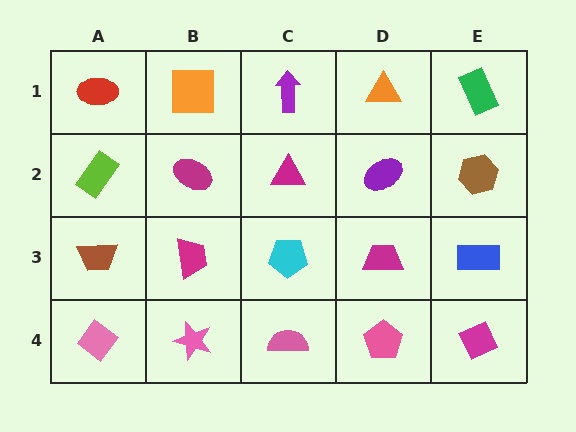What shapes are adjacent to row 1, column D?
A purple ellipse (row 2, column D), a purple arrow (row 1, column C), a green rectangle (row 1, column E).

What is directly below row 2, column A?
A brown trapezoid.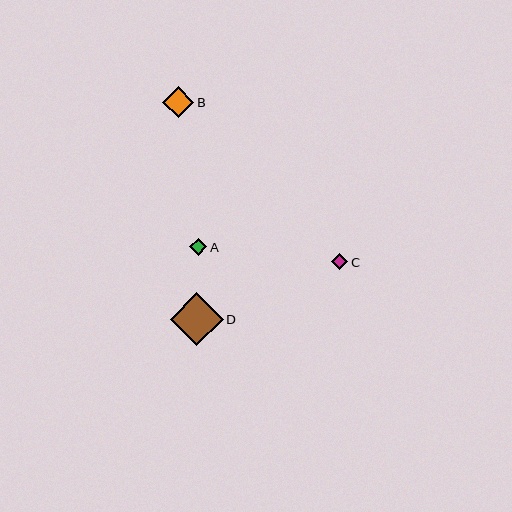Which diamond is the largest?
Diamond D is the largest with a size of approximately 53 pixels.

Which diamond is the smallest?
Diamond C is the smallest with a size of approximately 16 pixels.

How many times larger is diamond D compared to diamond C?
Diamond D is approximately 3.3 times the size of diamond C.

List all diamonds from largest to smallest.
From largest to smallest: D, B, A, C.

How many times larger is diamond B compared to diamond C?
Diamond B is approximately 1.9 times the size of diamond C.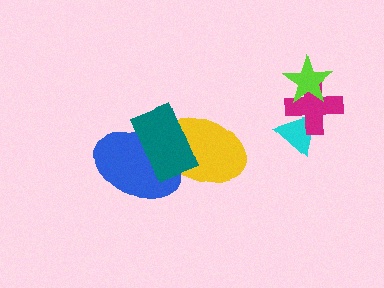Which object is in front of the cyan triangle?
The magenta cross is in front of the cyan triangle.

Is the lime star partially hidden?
No, no other shape covers it.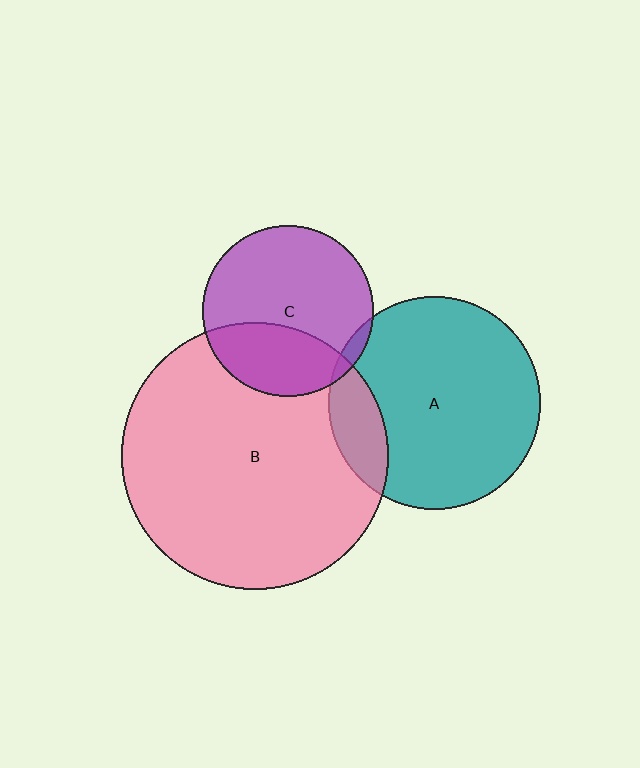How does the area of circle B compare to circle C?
Approximately 2.4 times.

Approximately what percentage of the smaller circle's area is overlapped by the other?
Approximately 35%.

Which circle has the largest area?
Circle B (pink).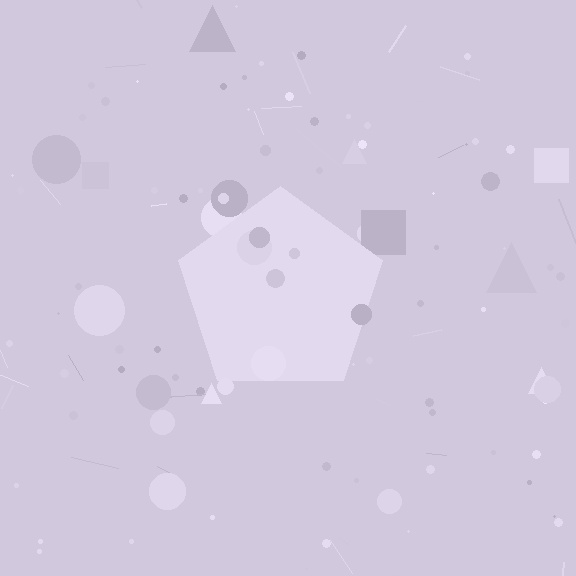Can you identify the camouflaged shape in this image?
The camouflaged shape is a pentagon.